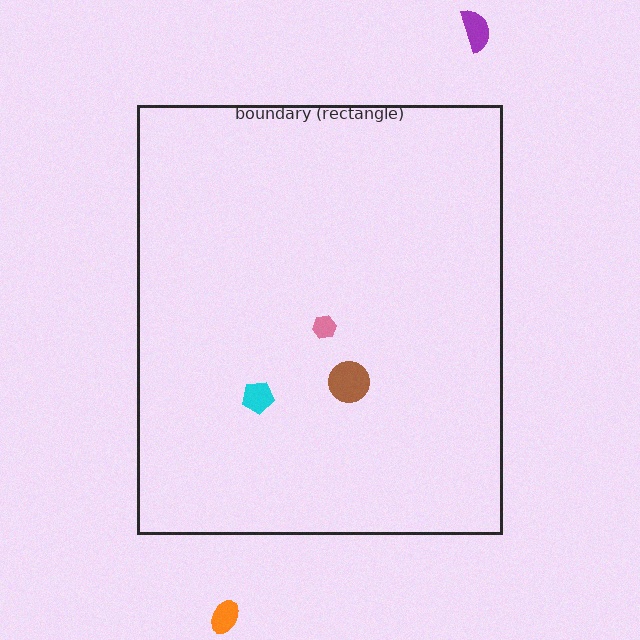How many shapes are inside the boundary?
3 inside, 2 outside.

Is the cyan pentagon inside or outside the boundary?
Inside.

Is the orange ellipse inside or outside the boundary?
Outside.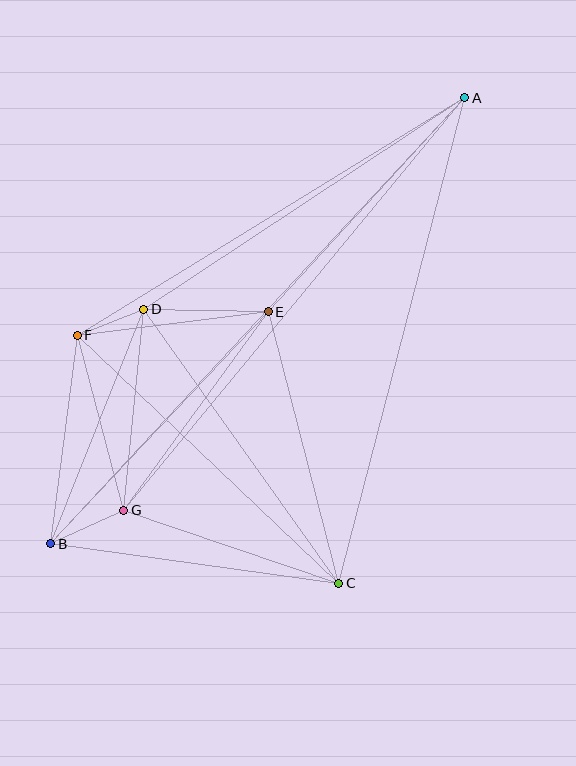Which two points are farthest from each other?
Points A and B are farthest from each other.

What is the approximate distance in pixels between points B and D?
The distance between B and D is approximately 252 pixels.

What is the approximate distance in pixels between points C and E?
The distance between C and E is approximately 281 pixels.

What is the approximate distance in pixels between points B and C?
The distance between B and C is approximately 291 pixels.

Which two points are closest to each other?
Points D and F are closest to each other.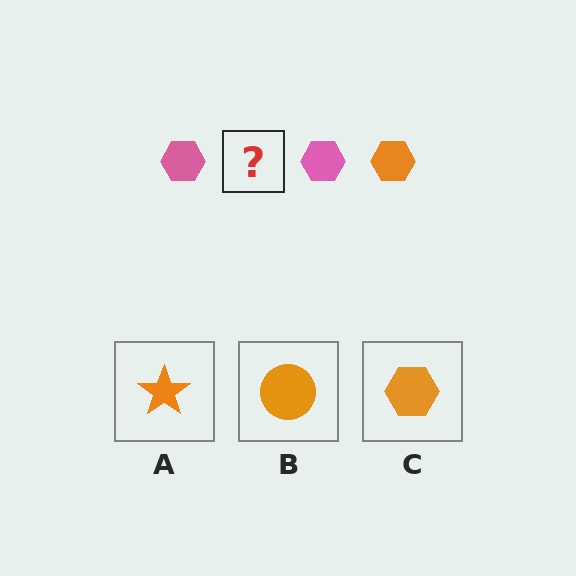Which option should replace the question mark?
Option C.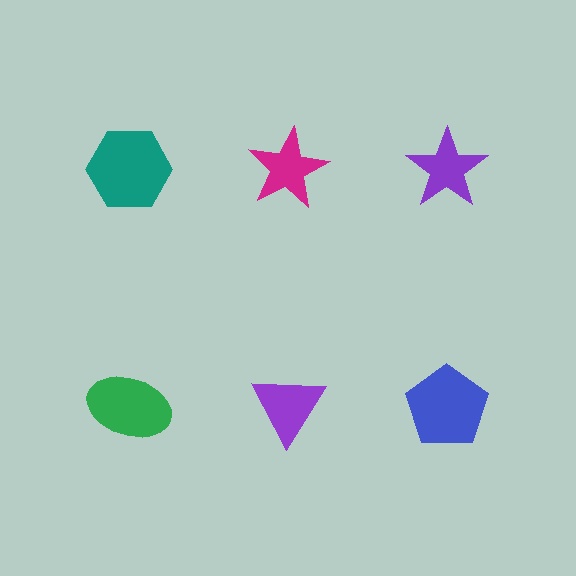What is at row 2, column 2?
A purple triangle.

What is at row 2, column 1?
A green ellipse.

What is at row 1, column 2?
A magenta star.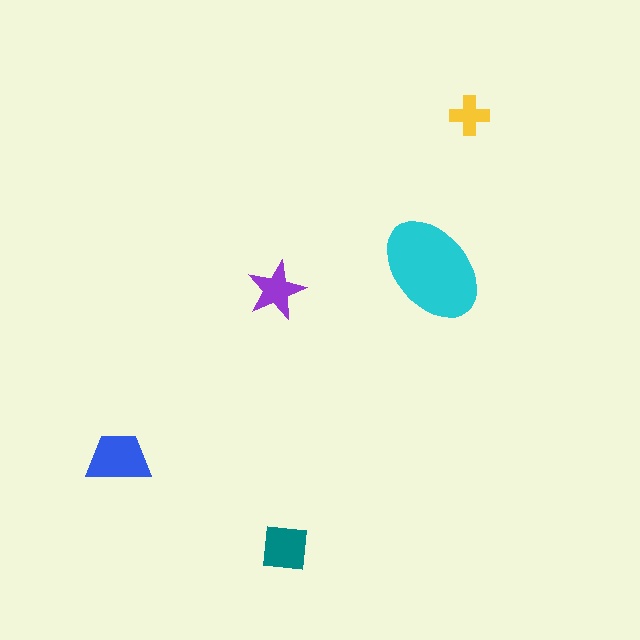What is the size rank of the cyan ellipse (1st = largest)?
1st.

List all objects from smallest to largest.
The yellow cross, the purple star, the teal square, the blue trapezoid, the cyan ellipse.